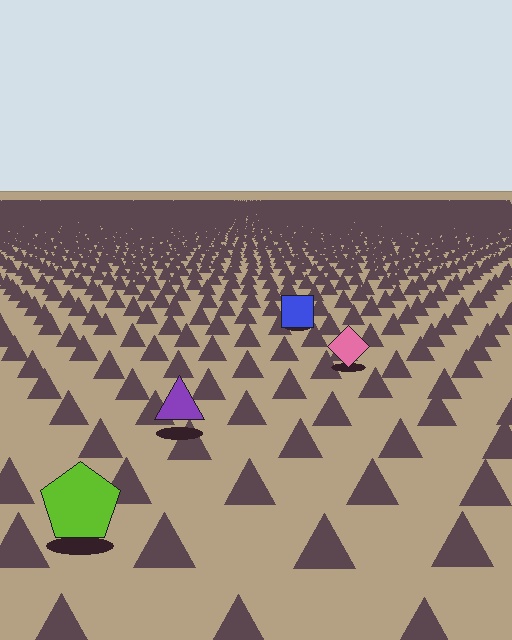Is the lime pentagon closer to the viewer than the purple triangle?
Yes. The lime pentagon is closer — you can tell from the texture gradient: the ground texture is coarser near it.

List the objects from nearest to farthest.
From nearest to farthest: the lime pentagon, the purple triangle, the pink diamond, the blue square.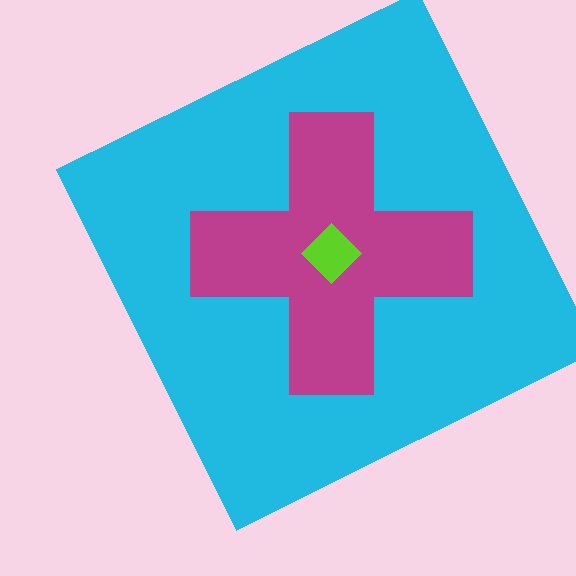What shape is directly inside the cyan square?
The magenta cross.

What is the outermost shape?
The cyan square.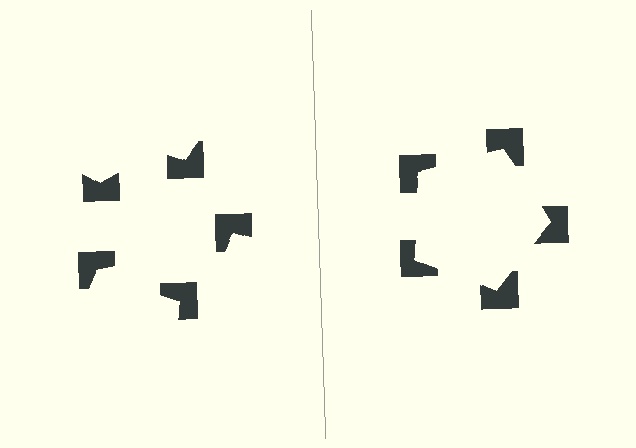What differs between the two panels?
The notched squares are positioned identically on both sides; only the wedge orientations differ. On the right they align to a pentagon; on the left they are misaligned.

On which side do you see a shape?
An illusory pentagon appears on the right side. On the left side the wedge cuts are rotated, so no coherent shape forms.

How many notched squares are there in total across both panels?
10 — 5 on each side.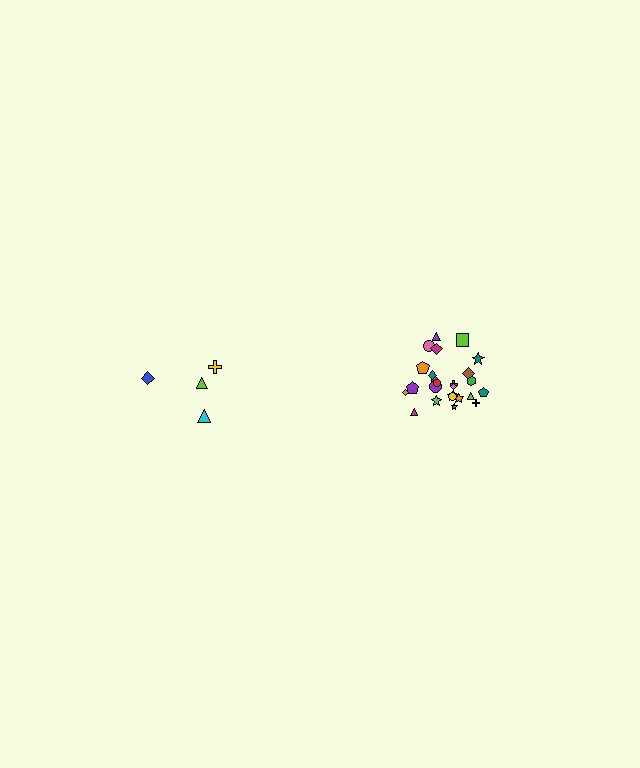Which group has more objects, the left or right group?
The right group.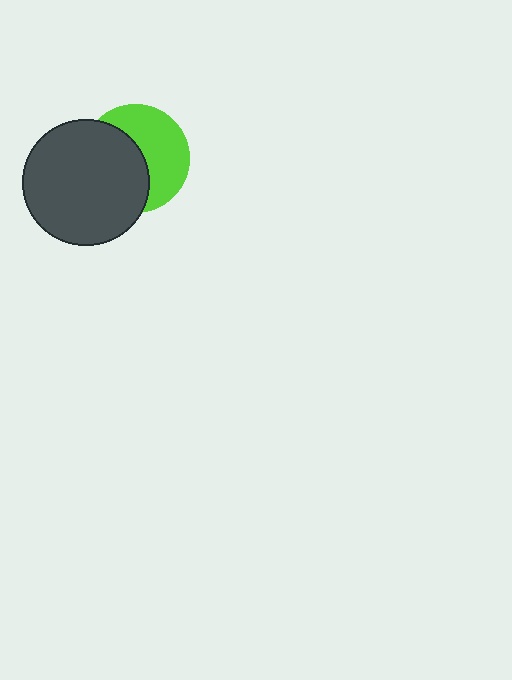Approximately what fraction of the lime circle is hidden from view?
Roughly 50% of the lime circle is hidden behind the dark gray circle.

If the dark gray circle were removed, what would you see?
You would see the complete lime circle.